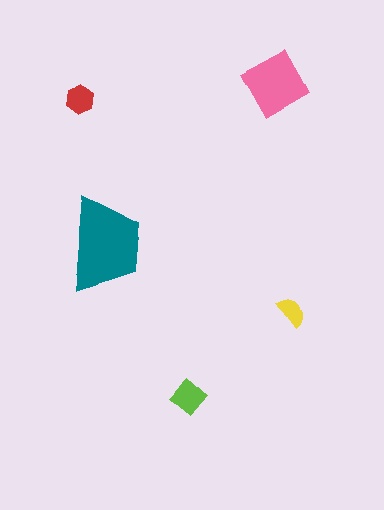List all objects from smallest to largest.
The yellow semicircle, the red hexagon, the lime diamond, the pink diamond, the teal trapezoid.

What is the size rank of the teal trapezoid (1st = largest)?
1st.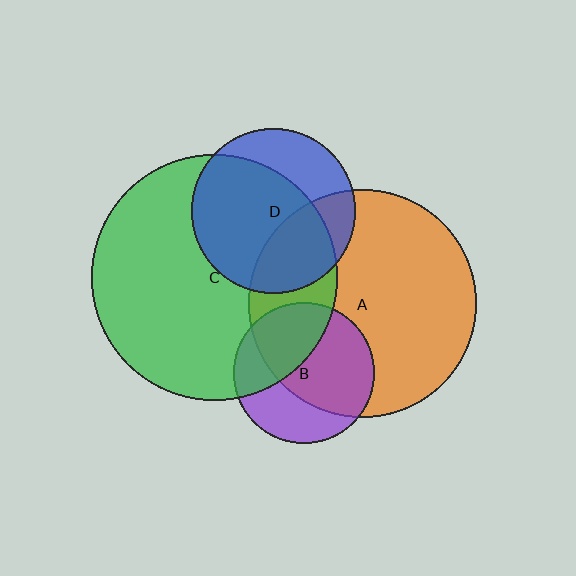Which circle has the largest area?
Circle C (green).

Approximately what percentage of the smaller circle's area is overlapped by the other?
Approximately 30%.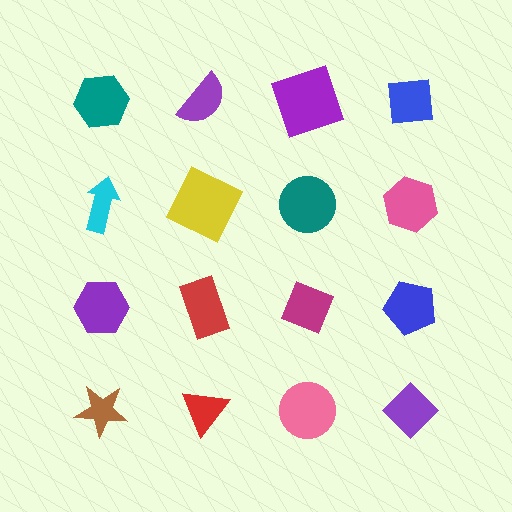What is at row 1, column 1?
A teal hexagon.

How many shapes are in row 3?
4 shapes.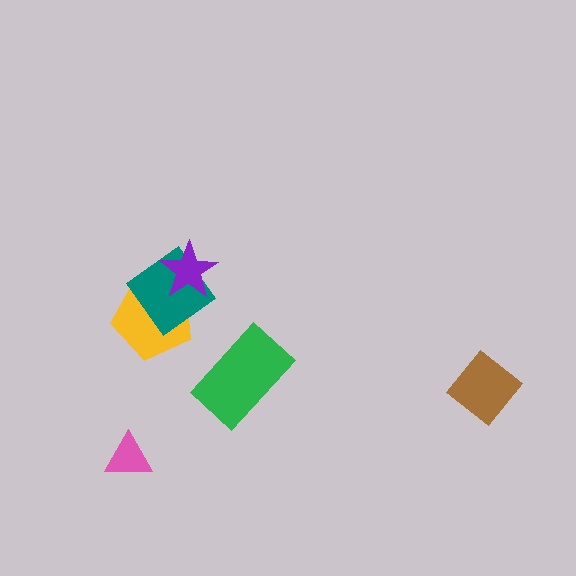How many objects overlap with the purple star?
2 objects overlap with the purple star.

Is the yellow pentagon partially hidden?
Yes, it is partially covered by another shape.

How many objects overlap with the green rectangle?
0 objects overlap with the green rectangle.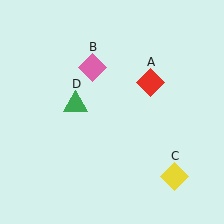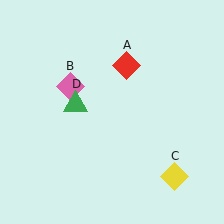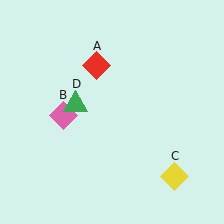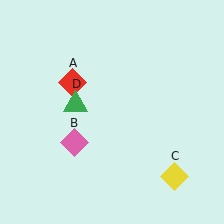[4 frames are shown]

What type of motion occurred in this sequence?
The red diamond (object A), pink diamond (object B) rotated counterclockwise around the center of the scene.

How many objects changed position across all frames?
2 objects changed position: red diamond (object A), pink diamond (object B).